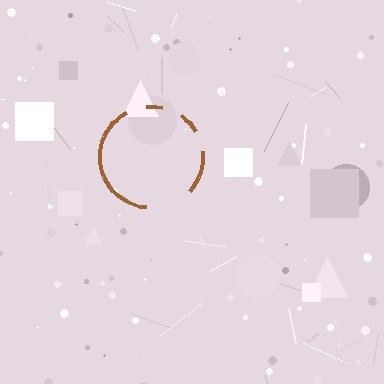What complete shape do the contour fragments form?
The contour fragments form a circle.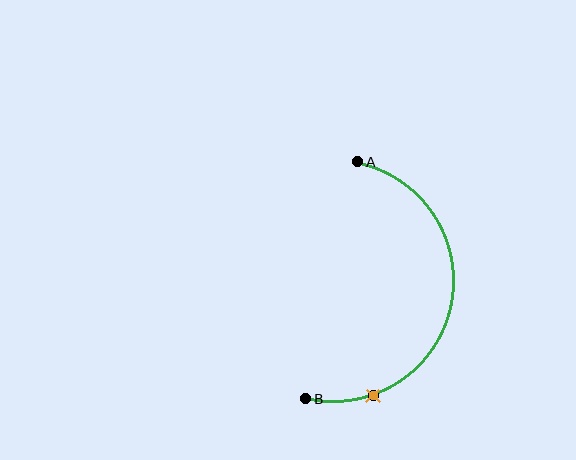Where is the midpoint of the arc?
The arc midpoint is the point on the curve farthest from the straight line joining A and B. It sits to the right of that line.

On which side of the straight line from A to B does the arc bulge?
The arc bulges to the right of the straight line connecting A and B.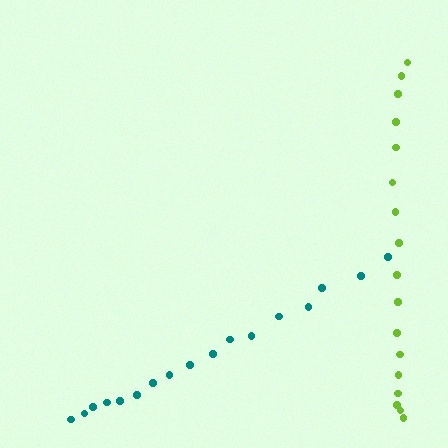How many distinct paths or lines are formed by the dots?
There are 2 distinct paths.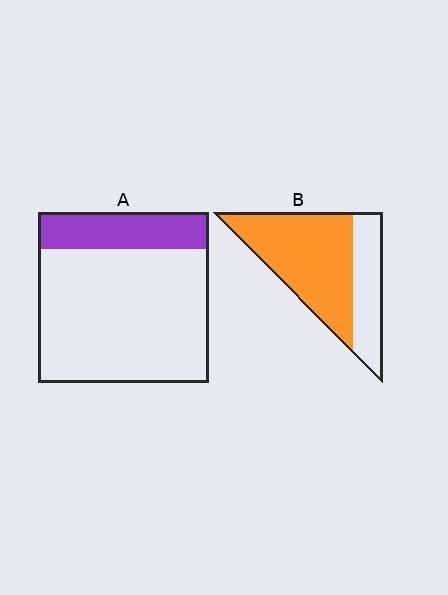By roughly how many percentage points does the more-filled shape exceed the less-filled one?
By roughly 45 percentage points (B over A).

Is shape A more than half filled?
No.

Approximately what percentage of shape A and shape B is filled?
A is approximately 20% and B is approximately 70%.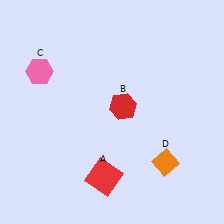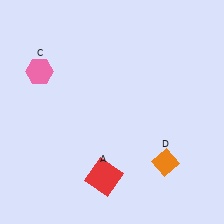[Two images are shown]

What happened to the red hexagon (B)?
The red hexagon (B) was removed in Image 2. It was in the top-right area of Image 1.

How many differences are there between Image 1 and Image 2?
There is 1 difference between the two images.